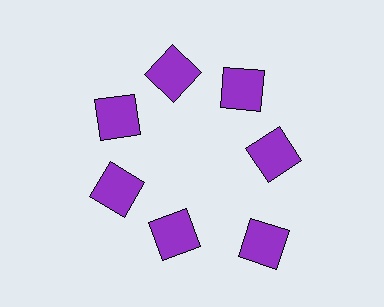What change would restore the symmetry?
The symmetry would be restored by moving it inward, back onto the ring so that all 7 squares sit at equal angles and equal distance from the center.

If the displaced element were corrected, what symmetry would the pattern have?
It would have 7-fold rotational symmetry — the pattern would map onto itself every 51 degrees.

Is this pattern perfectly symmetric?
No. The 7 purple squares are arranged in a ring, but one element near the 5 o'clock position is pushed outward from the center, breaking the 7-fold rotational symmetry.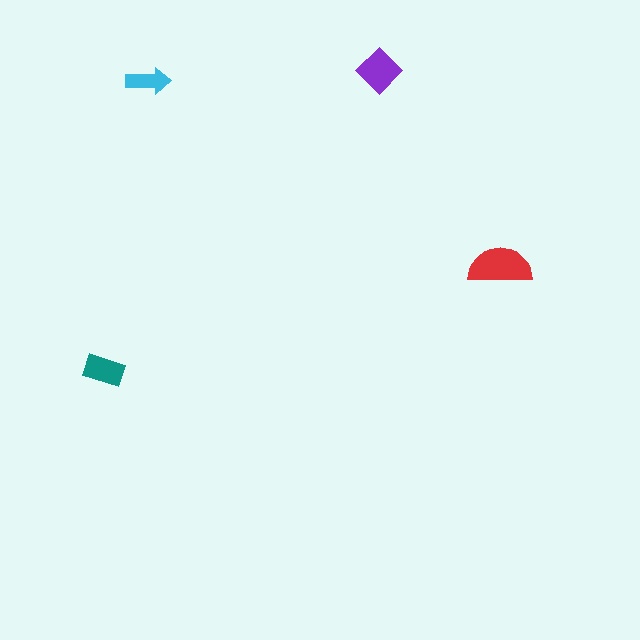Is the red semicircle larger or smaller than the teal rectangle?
Larger.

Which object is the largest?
The red semicircle.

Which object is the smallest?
The cyan arrow.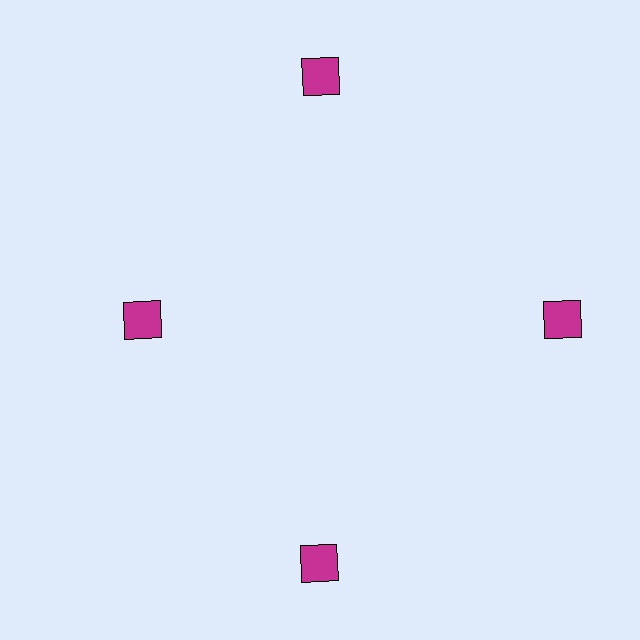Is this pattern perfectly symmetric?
No. The 4 magenta squares are arranged in a ring, but one element near the 9 o'clock position is pulled inward toward the center, breaking the 4-fold rotational symmetry.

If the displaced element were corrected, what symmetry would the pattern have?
It would have 4-fold rotational symmetry — the pattern would map onto itself every 90 degrees.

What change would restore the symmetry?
The symmetry would be restored by moving it outward, back onto the ring so that all 4 squares sit at equal angles and equal distance from the center.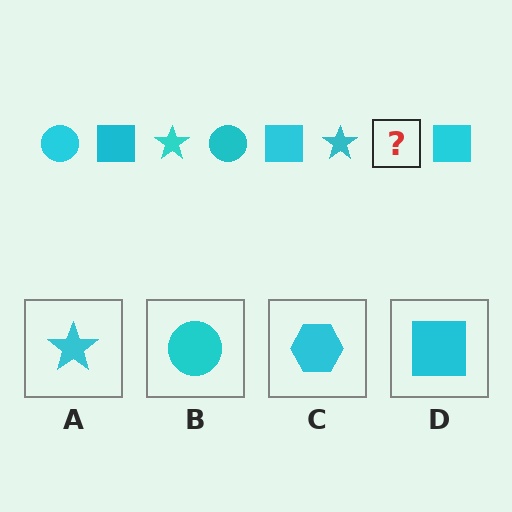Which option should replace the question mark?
Option B.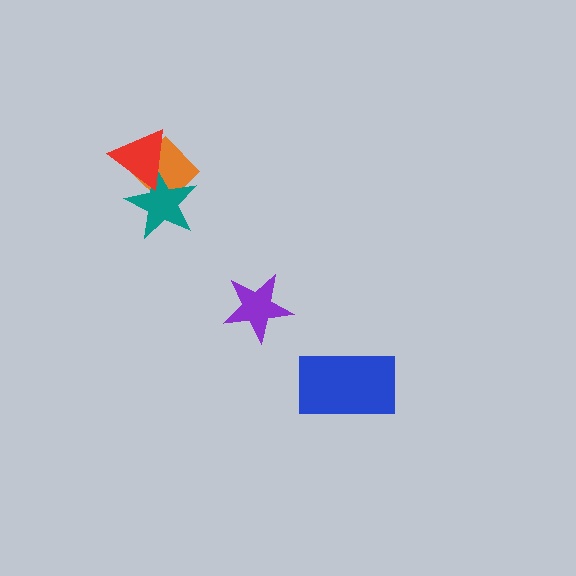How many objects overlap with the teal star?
2 objects overlap with the teal star.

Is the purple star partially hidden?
No, no other shape covers it.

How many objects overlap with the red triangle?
2 objects overlap with the red triangle.